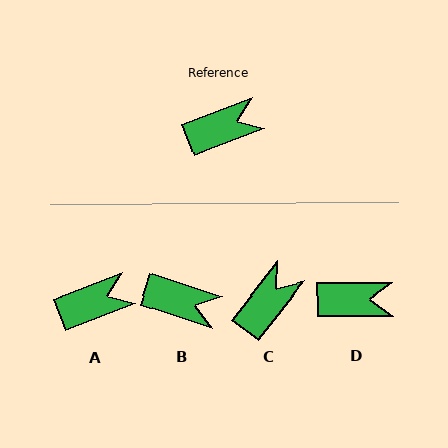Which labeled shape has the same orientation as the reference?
A.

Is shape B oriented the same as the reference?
No, it is off by about 39 degrees.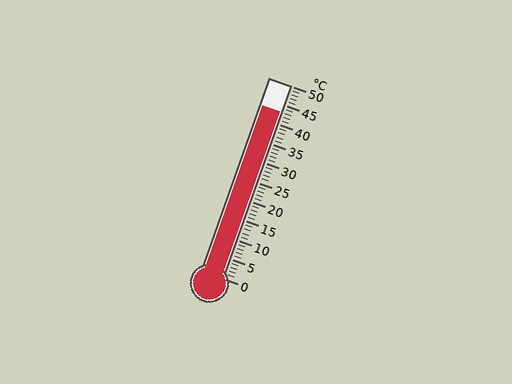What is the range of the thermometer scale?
The thermometer scale ranges from 0°C to 50°C.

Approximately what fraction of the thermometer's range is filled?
The thermometer is filled to approximately 85% of its range.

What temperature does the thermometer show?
The thermometer shows approximately 43°C.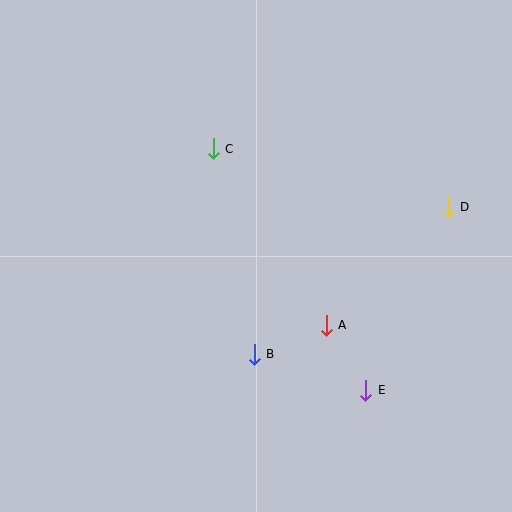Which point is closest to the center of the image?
Point B at (254, 354) is closest to the center.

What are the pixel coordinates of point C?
Point C is at (213, 149).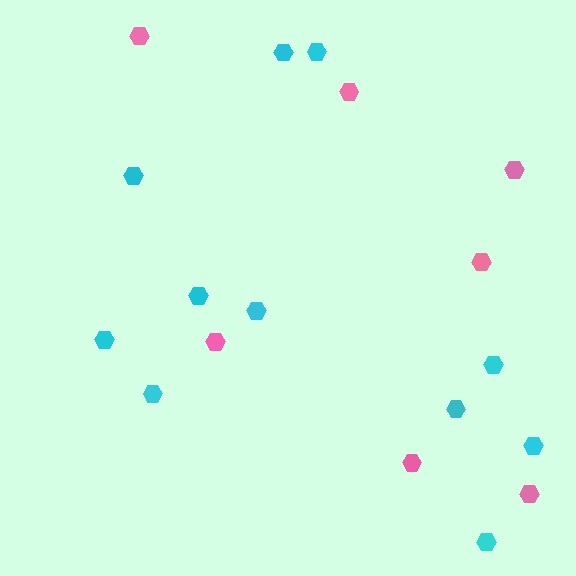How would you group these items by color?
There are 2 groups: one group of cyan hexagons (11) and one group of pink hexagons (7).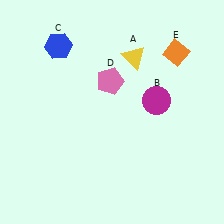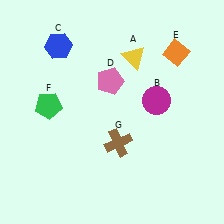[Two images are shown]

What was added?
A green pentagon (F), a brown cross (G) were added in Image 2.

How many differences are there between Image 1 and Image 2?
There are 2 differences between the two images.